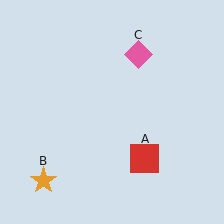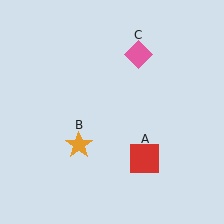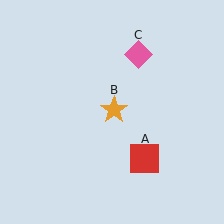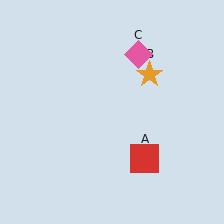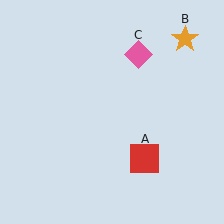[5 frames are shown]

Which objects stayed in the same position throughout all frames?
Red square (object A) and pink diamond (object C) remained stationary.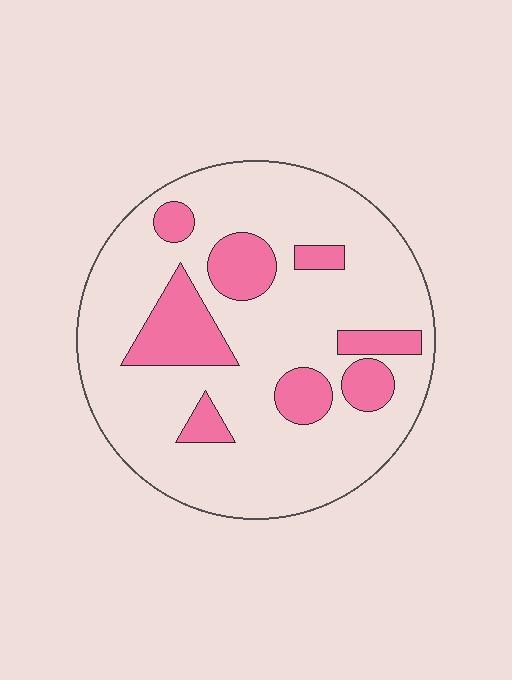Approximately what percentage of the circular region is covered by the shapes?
Approximately 20%.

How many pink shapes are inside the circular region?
8.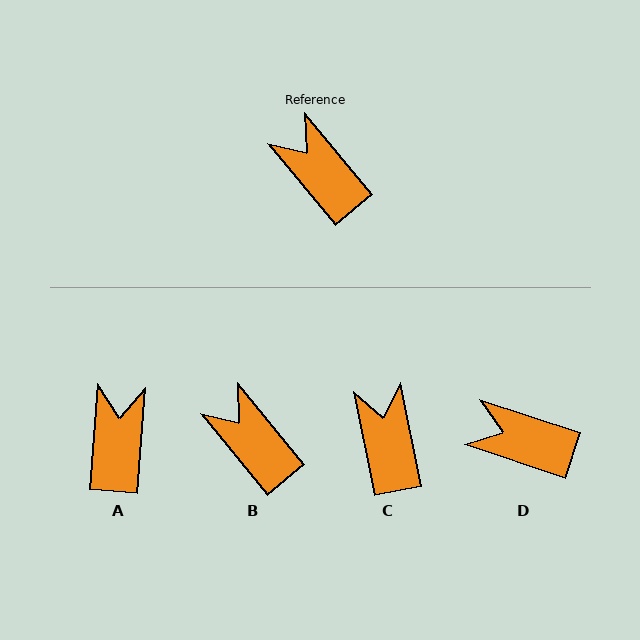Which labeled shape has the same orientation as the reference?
B.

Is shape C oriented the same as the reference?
No, it is off by about 28 degrees.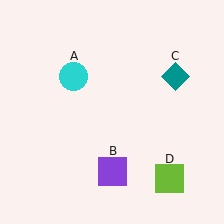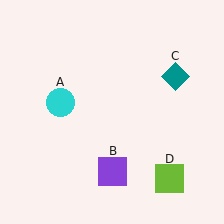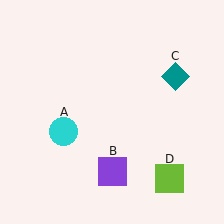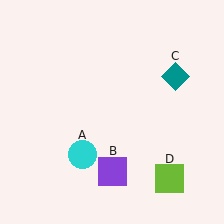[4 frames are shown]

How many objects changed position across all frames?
1 object changed position: cyan circle (object A).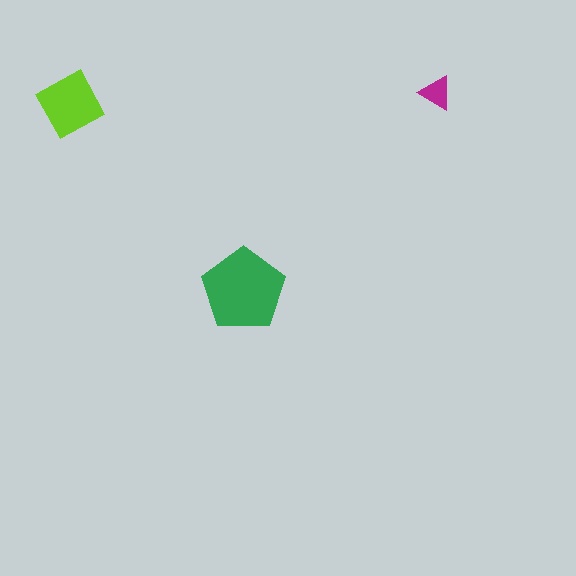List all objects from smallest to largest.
The magenta triangle, the lime square, the green pentagon.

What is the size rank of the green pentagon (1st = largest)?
1st.